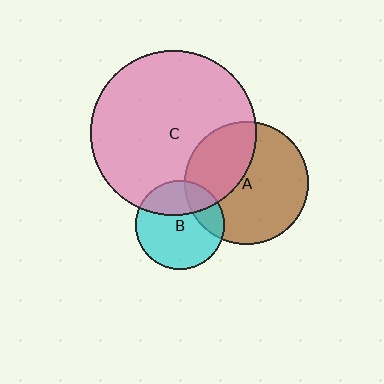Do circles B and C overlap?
Yes.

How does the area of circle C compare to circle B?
Approximately 3.4 times.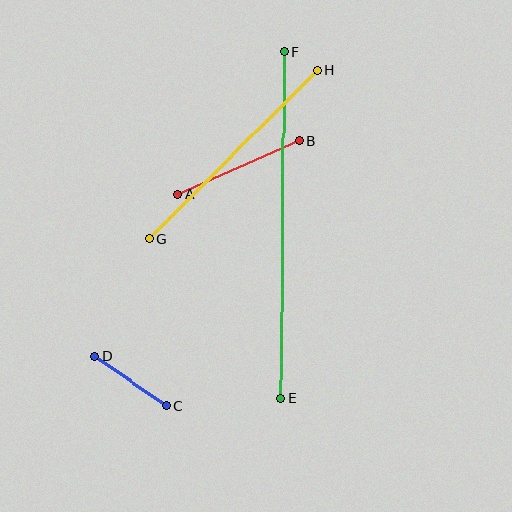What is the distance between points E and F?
The distance is approximately 346 pixels.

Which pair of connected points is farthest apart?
Points E and F are farthest apart.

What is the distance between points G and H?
The distance is approximately 237 pixels.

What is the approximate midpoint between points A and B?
The midpoint is at approximately (239, 168) pixels.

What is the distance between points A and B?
The distance is approximately 133 pixels.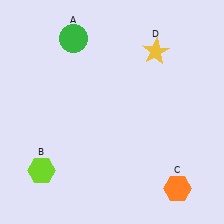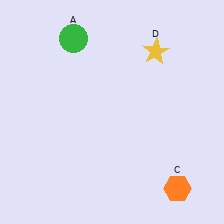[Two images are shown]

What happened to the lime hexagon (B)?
The lime hexagon (B) was removed in Image 2. It was in the bottom-left area of Image 1.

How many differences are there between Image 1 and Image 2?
There is 1 difference between the two images.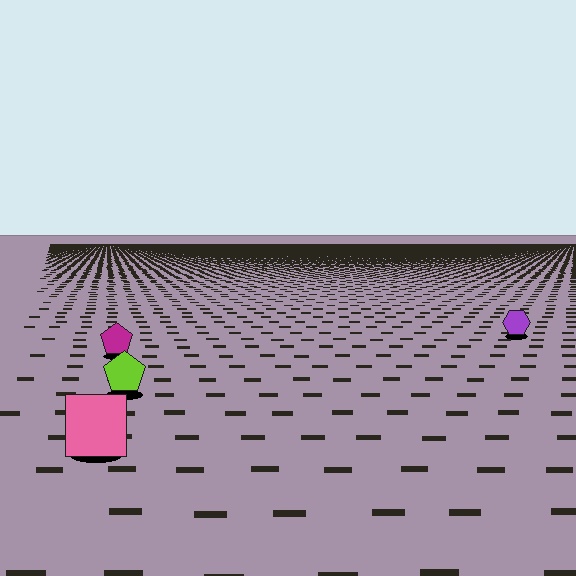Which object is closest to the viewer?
The pink square is closest. The texture marks near it are larger and more spread out.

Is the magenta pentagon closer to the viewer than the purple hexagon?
Yes. The magenta pentagon is closer — you can tell from the texture gradient: the ground texture is coarser near it.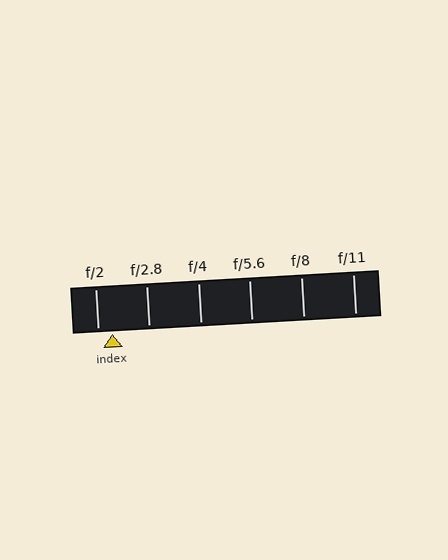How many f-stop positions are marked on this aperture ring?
There are 6 f-stop positions marked.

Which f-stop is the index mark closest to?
The index mark is closest to f/2.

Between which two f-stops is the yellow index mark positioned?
The index mark is between f/2 and f/2.8.